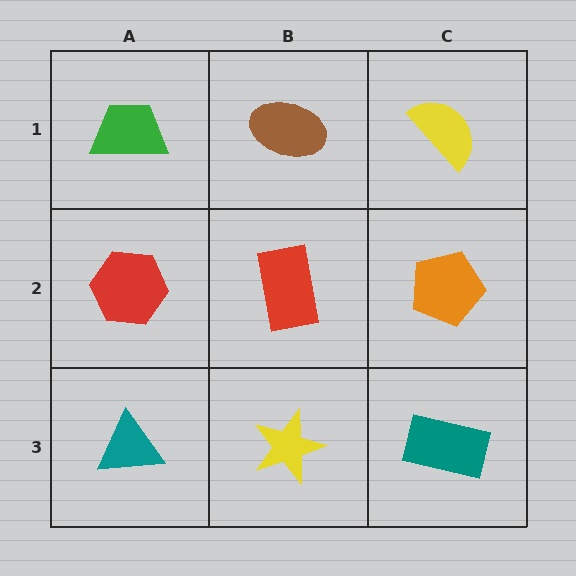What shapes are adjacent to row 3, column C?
An orange pentagon (row 2, column C), a yellow star (row 3, column B).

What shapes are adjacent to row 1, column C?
An orange pentagon (row 2, column C), a brown ellipse (row 1, column B).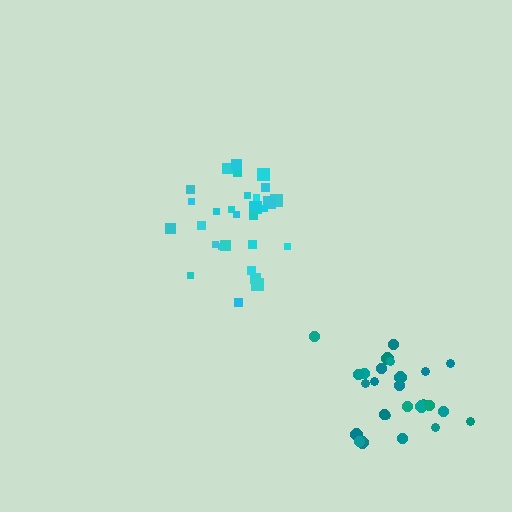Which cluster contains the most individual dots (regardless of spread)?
Cyan (29).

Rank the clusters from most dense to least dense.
teal, cyan.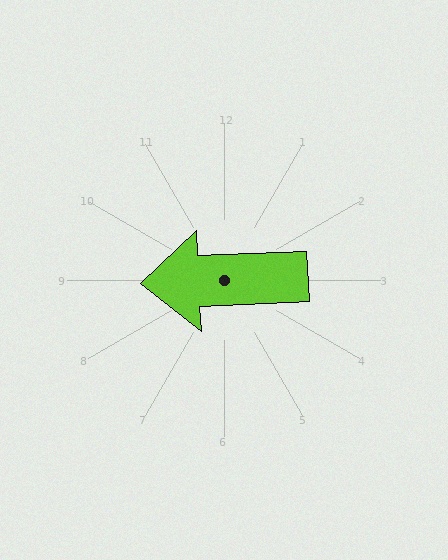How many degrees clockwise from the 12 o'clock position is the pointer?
Approximately 267 degrees.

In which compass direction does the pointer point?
West.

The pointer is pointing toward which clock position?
Roughly 9 o'clock.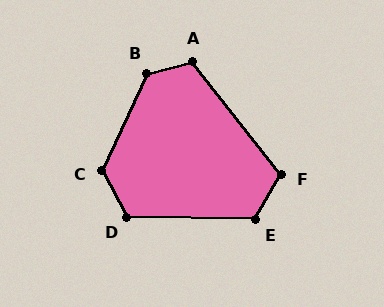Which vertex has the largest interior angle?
B, at approximately 129 degrees.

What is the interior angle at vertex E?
Approximately 119 degrees (obtuse).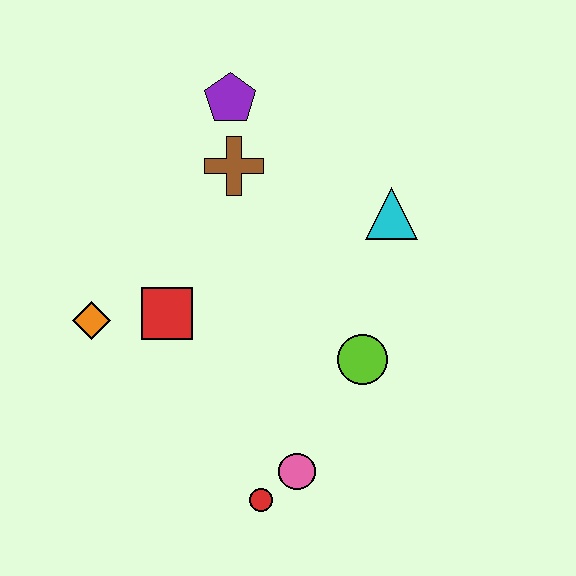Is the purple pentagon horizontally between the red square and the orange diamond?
No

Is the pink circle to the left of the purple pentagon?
No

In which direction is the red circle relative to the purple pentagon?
The red circle is below the purple pentagon.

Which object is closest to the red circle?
The pink circle is closest to the red circle.